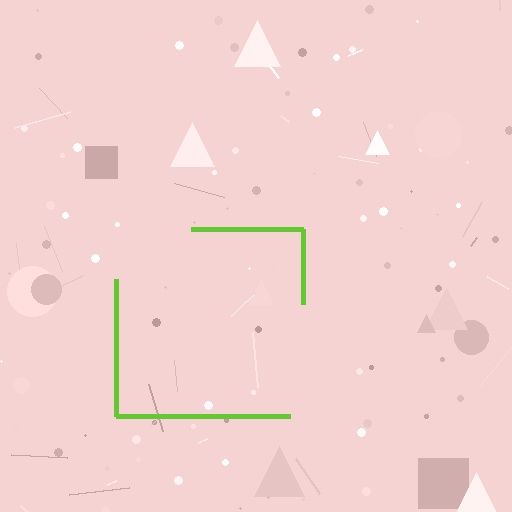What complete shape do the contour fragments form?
The contour fragments form a square.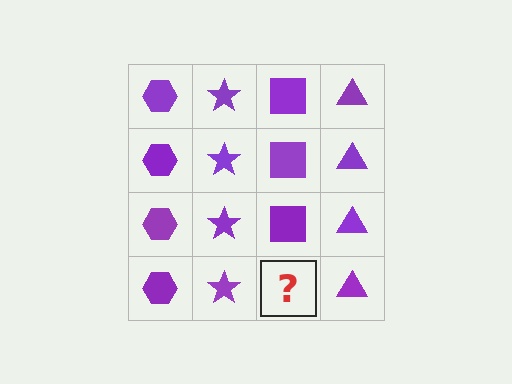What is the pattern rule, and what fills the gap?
The rule is that each column has a consistent shape. The gap should be filled with a purple square.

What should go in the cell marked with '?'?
The missing cell should contain a purple square.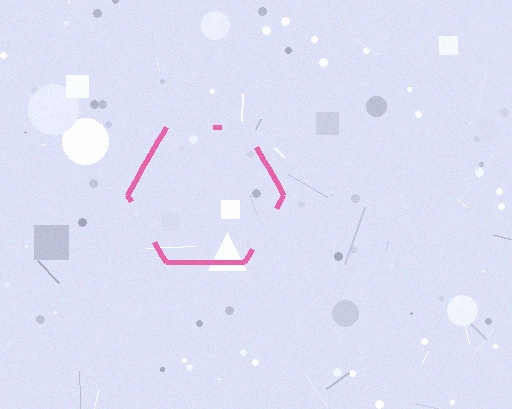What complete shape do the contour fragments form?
The contour fragments form a hexagon.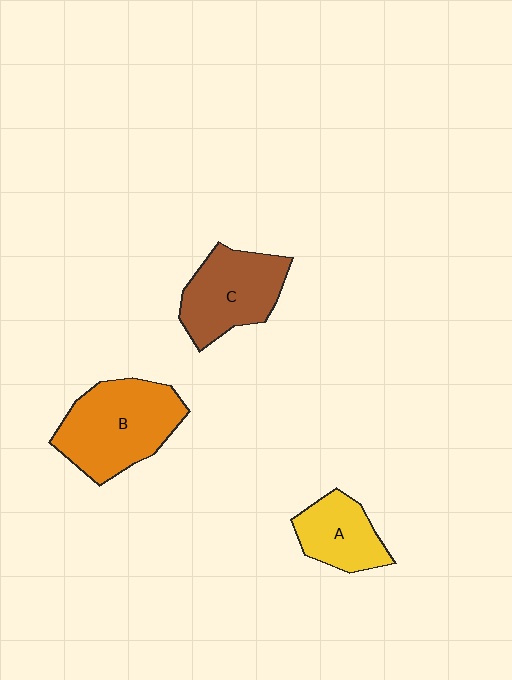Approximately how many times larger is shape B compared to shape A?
Approximately 1.8 times.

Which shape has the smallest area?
Shape A (yellow).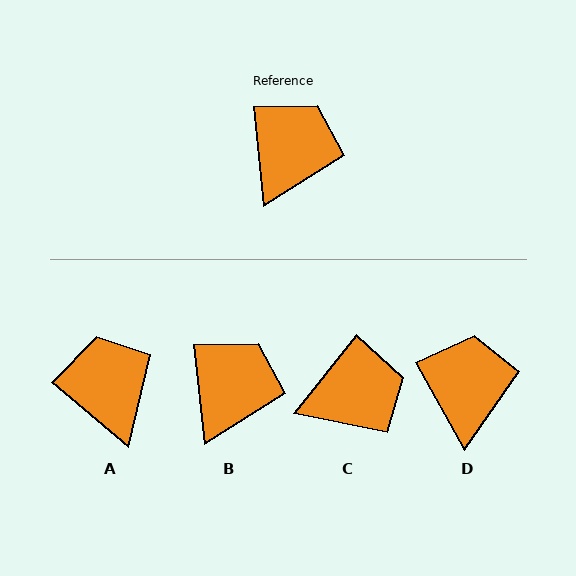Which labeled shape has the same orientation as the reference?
B.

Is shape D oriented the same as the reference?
No, it is off by about 23 degrees.